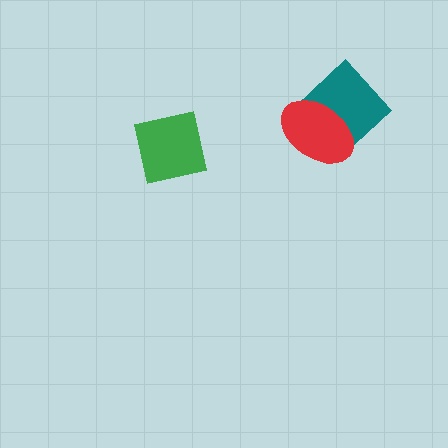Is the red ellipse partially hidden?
No, no other shape covers it.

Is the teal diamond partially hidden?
Yes, it is partially covered by another shape.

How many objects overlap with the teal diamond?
1 object overlaps with the teal diamond.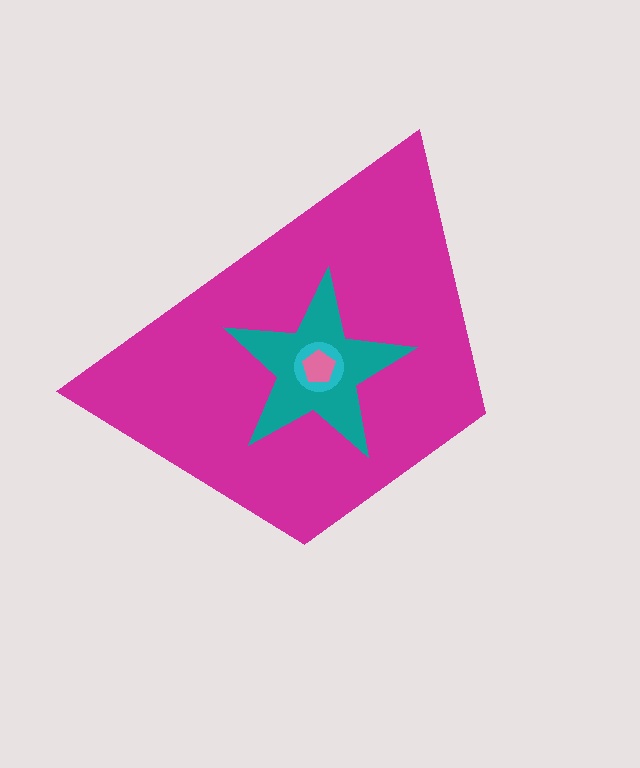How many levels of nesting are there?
4.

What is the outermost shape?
The magenta trapezoid.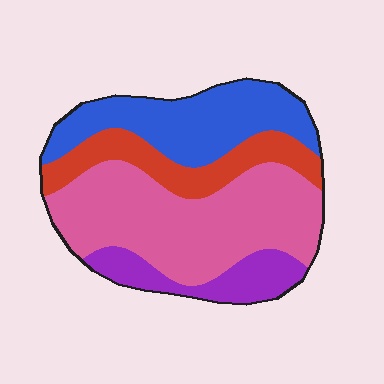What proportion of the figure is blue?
Blue covers 26% of the figure.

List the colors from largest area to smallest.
From largest to smallest: pink, blue, red, purple.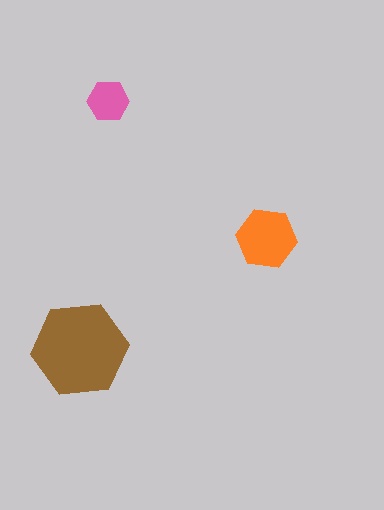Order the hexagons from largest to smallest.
the brown one, the orange one, the pink one.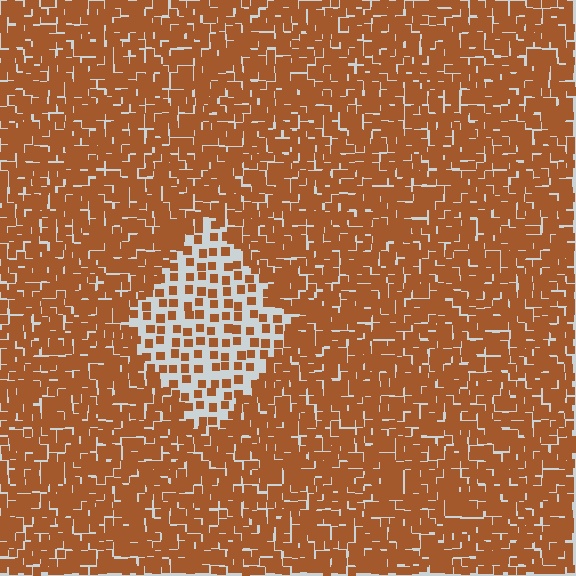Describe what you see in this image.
The image contains small brown elements arranged at two different densities. A diamond-shaped region is visible where the elements are less densely packed than the surrounding area.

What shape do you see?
I see a diamond.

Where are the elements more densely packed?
The elements are more densely packed outside the diamond boundary.